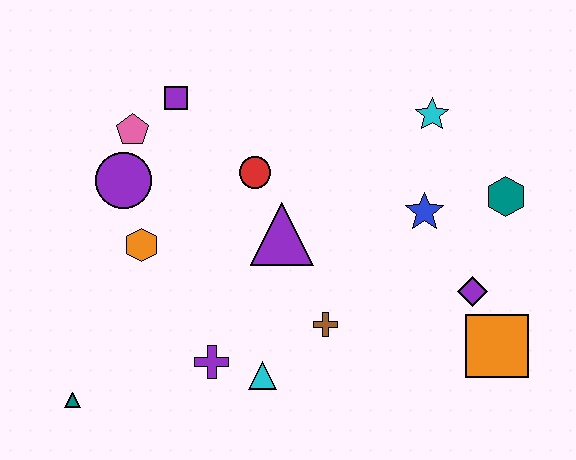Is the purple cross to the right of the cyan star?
No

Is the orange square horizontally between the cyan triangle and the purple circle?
No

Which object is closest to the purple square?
The pink pentagon is closest to the purple square.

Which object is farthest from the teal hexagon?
The teal triangle is farthest from the teal hexagon.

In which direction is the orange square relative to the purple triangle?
The orange square is to the right of the purple triangle.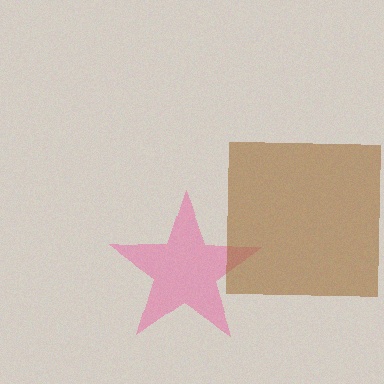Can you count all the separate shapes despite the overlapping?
Yes, there are 2 separate shapes.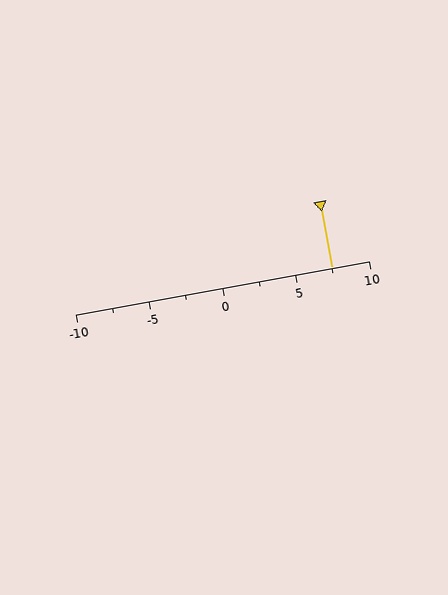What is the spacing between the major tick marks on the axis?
The major ticks are spaced 5 apart.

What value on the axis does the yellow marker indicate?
The marker indicates approximately 7.5.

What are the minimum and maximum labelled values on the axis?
The axis runs from -10 to 10.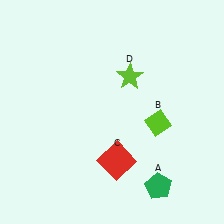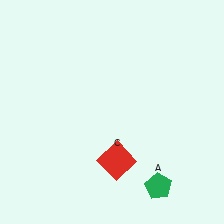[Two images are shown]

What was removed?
The lime diamond (B), the lime star (D) were removed in Image 2.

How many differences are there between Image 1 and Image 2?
There are 2 differences between the two images.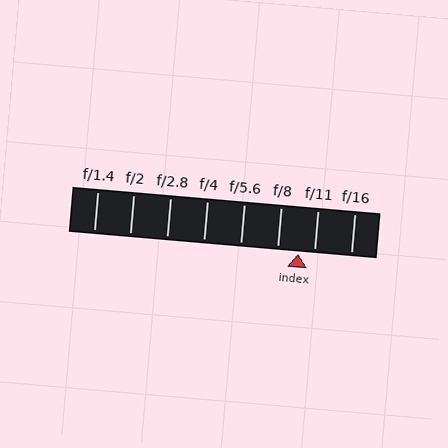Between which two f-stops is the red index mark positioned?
The index mark is between f/8 and f/11.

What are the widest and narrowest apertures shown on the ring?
The widest aperture shown is f/1.4 and the narrowest is f/16.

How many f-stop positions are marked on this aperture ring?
There are 8 f-stop positions marked.